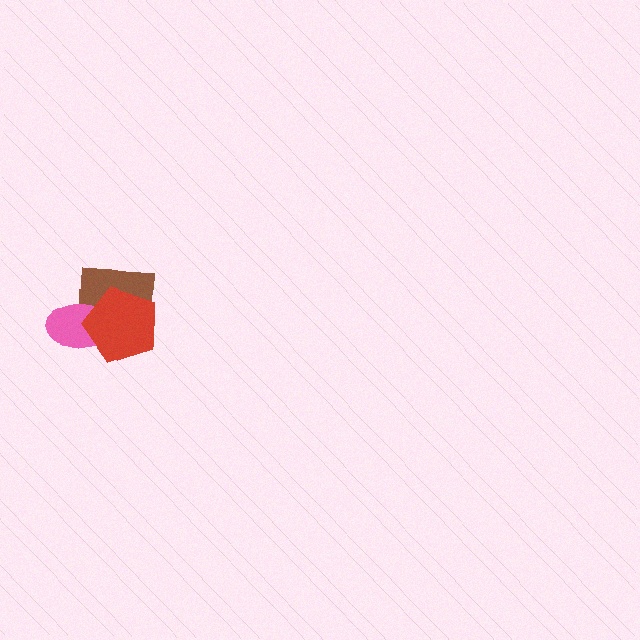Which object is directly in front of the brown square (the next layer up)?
The pink ellipse is directly in front of the brown square.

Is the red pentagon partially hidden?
No, no other shape covers it.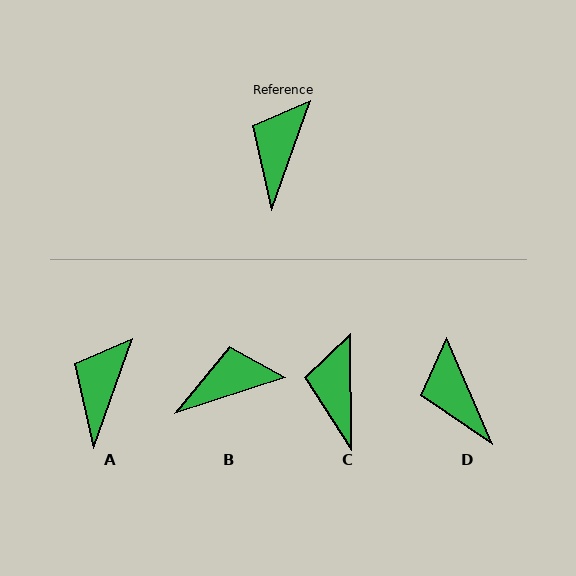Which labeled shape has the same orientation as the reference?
A.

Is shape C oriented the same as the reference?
No, it is off by about 20 degrees.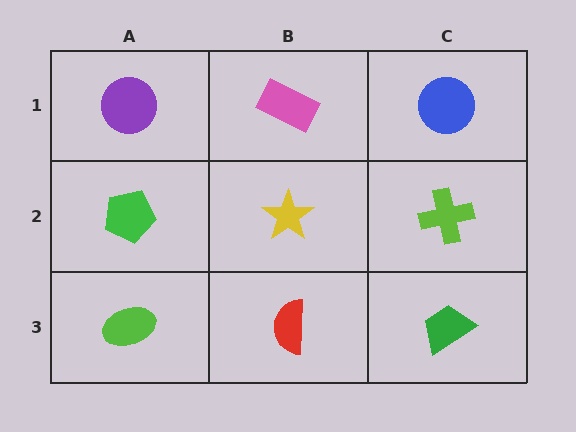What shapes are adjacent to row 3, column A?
A green pentagon (row 2, column A), a red semicircle (row 3, column B).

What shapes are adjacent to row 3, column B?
A yellow star (row 2, column B), a lime ellipse (row 3, column A), a green trapezoid (row 3, column C).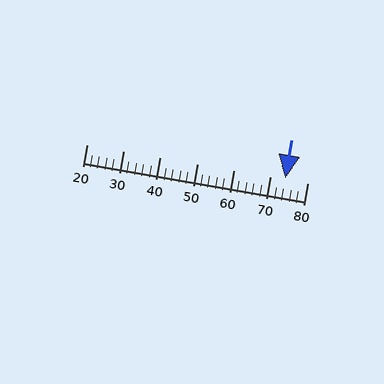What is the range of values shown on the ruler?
The ruler shows values from 20 to 80.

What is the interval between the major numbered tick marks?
The major tick marks are spaced 10 units apart.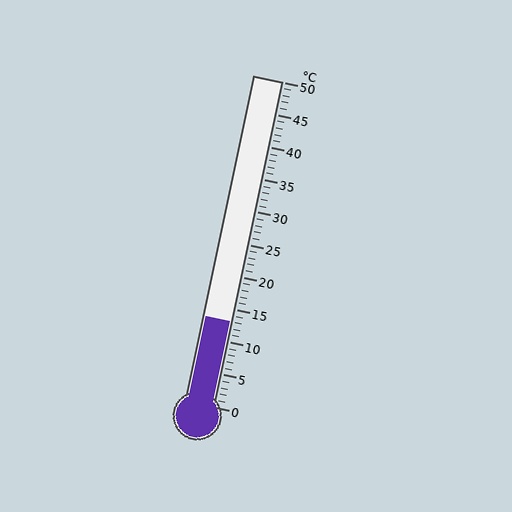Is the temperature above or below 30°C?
The temperature is below 30°C.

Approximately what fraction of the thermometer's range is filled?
The thermometer is filled to approximately 25% of its range.